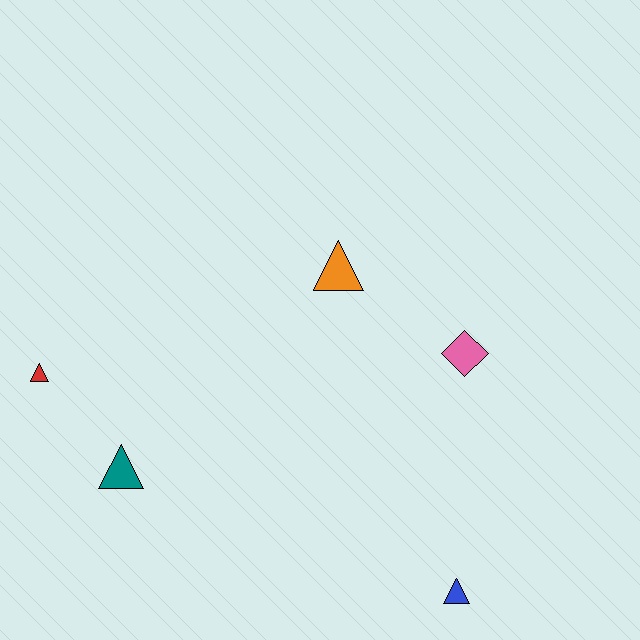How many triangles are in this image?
There are 4 triangles.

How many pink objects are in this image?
There is 1 pink object.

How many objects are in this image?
There are 5 objects.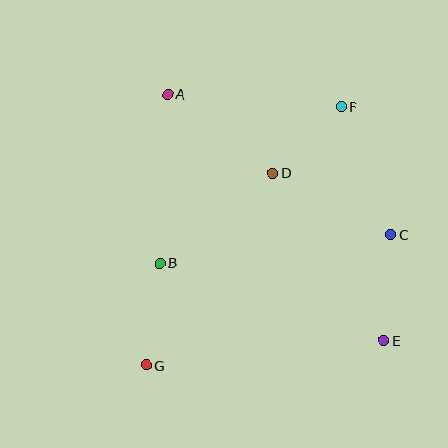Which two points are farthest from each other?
Points A and E are farthest from each other.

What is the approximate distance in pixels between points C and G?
The distance between C and G is approximately 277 pixels.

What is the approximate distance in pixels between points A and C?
The distance between A and C is approximately 263 pixels.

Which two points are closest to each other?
Points D and F are closest to each other.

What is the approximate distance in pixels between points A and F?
The distance between A and F is approximately 174 pixels.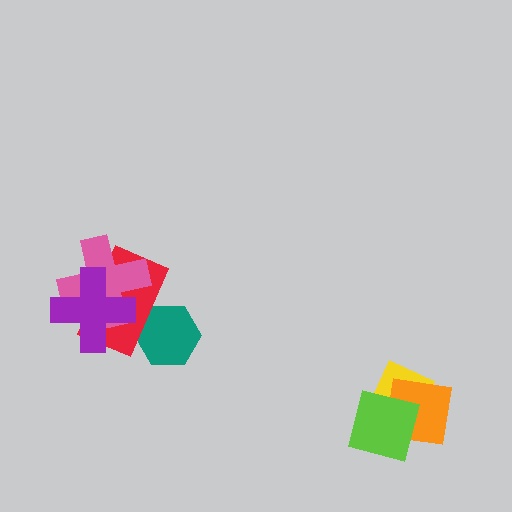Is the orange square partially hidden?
Yes, it is partially covered by another shape.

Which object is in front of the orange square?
The lime square is in front of the orange square.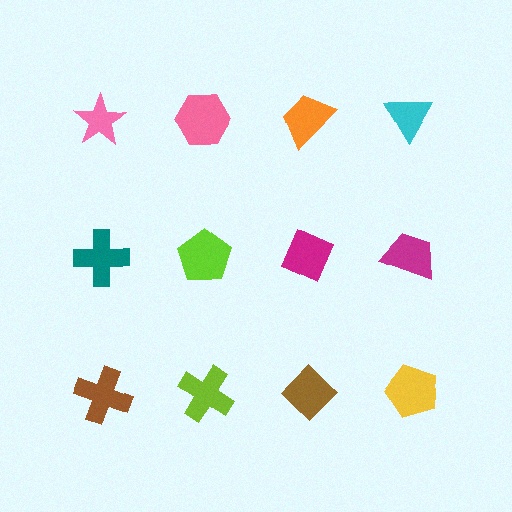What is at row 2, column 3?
A magenta diamond.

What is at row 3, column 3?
A brown diamond.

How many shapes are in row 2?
4 shapes.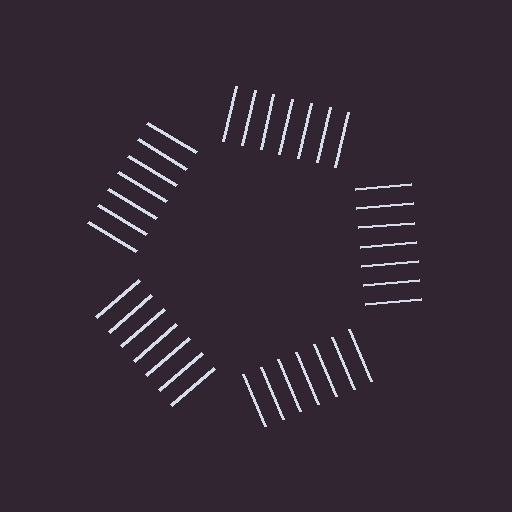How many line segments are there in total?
35 — 7 along each of the 5 edges.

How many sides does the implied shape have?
5 sides — the line-ends trace a pentagon.